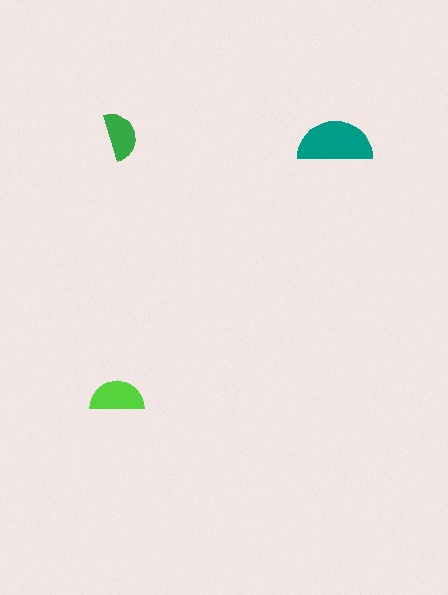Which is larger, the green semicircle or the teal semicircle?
The teal one.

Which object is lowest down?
The lime semicircle is bottommost.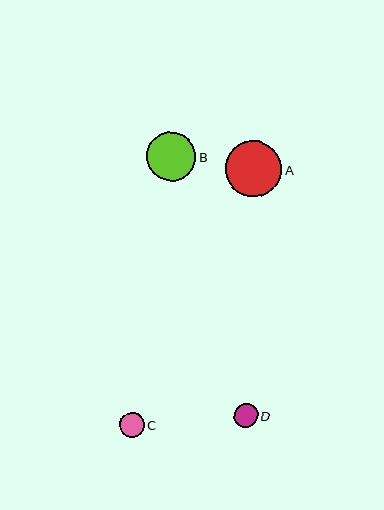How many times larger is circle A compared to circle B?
Circle A is approximately 1.1 times the size of circle B.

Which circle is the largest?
Circle A is the largest with a size of approximately 56 pixels.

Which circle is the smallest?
Circle D is the smallest with a size of approximately 24 pixels.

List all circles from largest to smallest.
From largest to smallest: A, B, C, D.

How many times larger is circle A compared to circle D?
Circle A is approximately 2.3 times the size of circle D.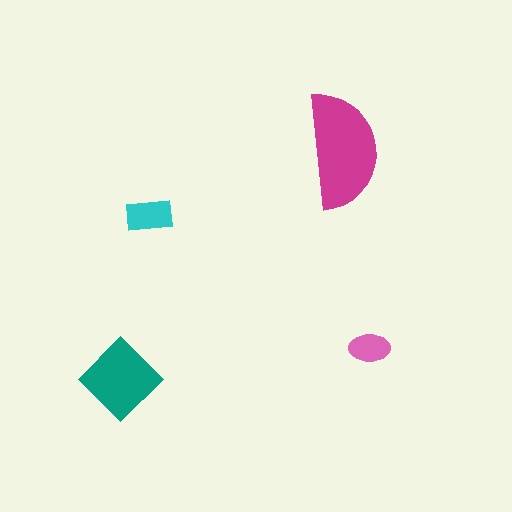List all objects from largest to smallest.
The magenta semicircle, the teal diamond, the cyan rectangle, the pink ellipse.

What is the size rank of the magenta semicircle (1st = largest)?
1st.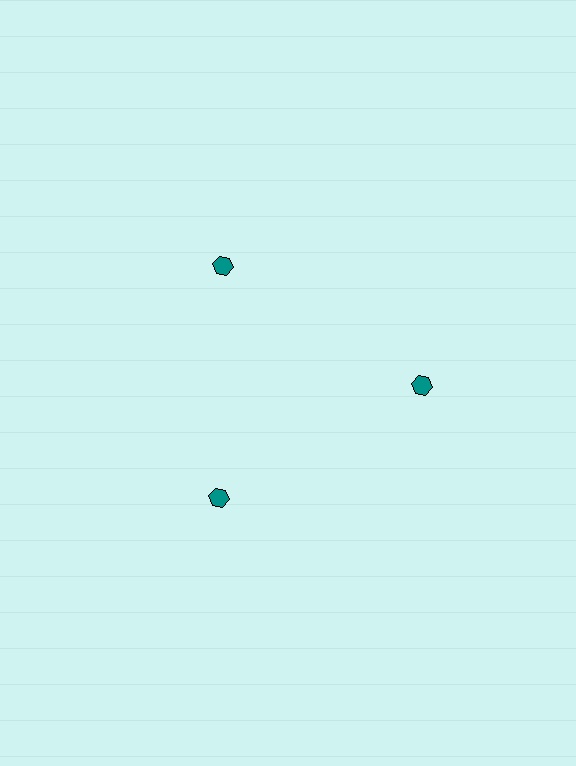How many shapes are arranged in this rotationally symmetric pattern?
There are 3 shapes, arranged in 3 groups of 1.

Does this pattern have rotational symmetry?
Yes, this pattern has 3-fold rotational symmetry. It looks the same after rotating 120 degrees around the center.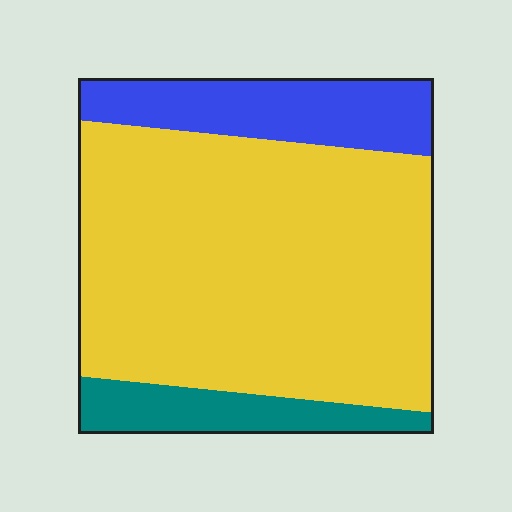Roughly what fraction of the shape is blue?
Blue takes up about one sixth (1/6) of the shape.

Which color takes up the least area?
Teal, at roughly 10%.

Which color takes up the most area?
Yellow, at roughly 70%.